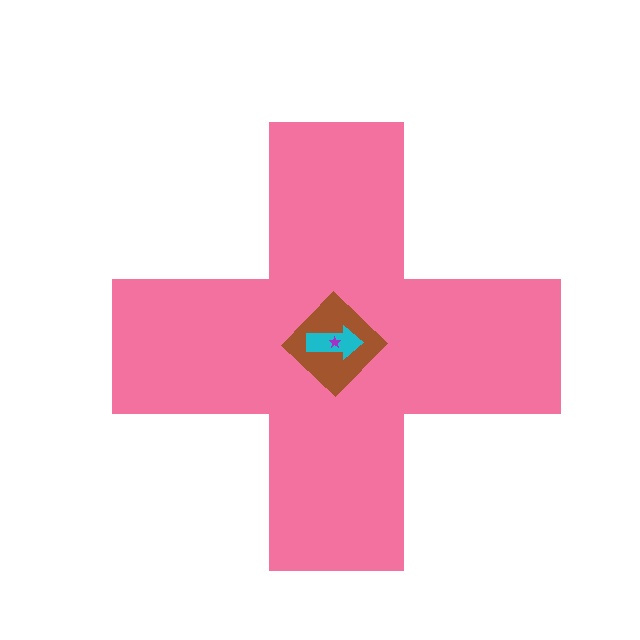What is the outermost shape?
The pink cross.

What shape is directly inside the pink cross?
The brown diamond.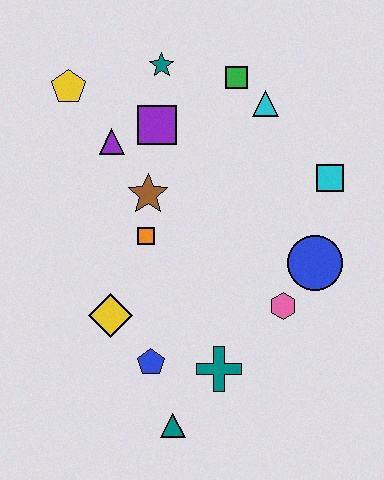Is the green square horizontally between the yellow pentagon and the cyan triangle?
Yes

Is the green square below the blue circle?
No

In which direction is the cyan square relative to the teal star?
The cyan square is to the right of the teal star.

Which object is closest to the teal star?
The purple square is closest to the teal star.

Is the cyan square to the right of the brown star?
Yes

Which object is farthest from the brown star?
The teal triangle is farthest from the brown star.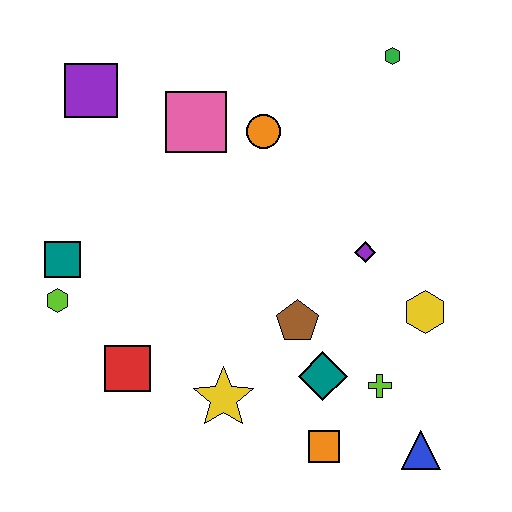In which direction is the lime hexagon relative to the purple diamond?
The lime hexagon is to the left of the purple diamond.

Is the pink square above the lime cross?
Yes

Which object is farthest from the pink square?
The blue triangle is farthest from the pink square.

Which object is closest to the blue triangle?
The lime cross is closest to the blue triangle.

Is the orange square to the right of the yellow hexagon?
No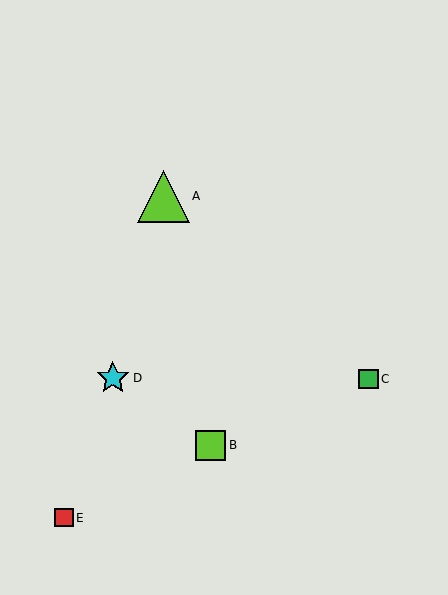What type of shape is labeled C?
Shape C is a green square.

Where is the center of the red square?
The center of the red square is at (64, 518).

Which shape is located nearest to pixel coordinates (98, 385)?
The cyan star (labeled D) at (113, 378) is nearest to that location.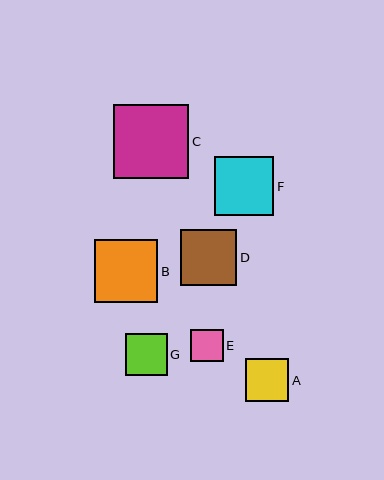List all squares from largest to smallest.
From largest to smallest: C, B, F, D, A, G, E.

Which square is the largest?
Square C is the largest with a size of approximately 75 pixels.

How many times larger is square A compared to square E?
Square A is approximately 1.3 times the size of square E.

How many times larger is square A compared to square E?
Square A is approximately 1.3 times the size of square E.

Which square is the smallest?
Square E is the smallest with a size of approximately 32 pixels.